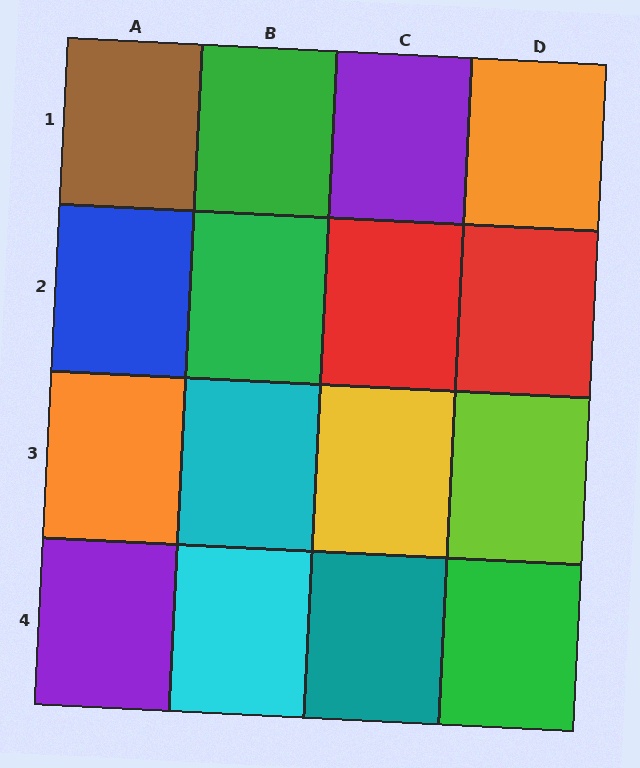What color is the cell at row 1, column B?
Green.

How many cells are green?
3 cells are green.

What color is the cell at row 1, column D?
Orange.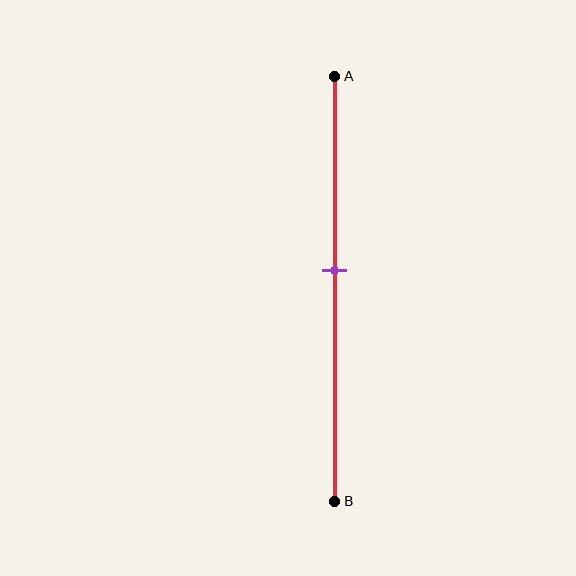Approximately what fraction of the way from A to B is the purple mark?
The purple mark is approximately 45% of the way from A to B.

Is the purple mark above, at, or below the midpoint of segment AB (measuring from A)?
The purple mark is above the midpoint of segment AB.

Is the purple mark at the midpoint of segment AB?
No, the mark is at about 45% from A, not at the 50% midpoint.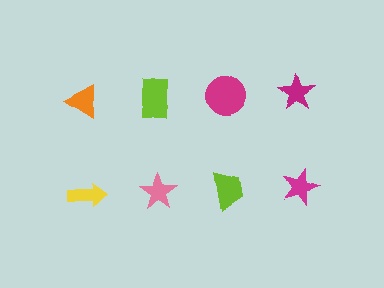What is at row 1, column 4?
A magenta star.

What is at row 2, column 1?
A yellow arrow.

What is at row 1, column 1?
An orange triangle.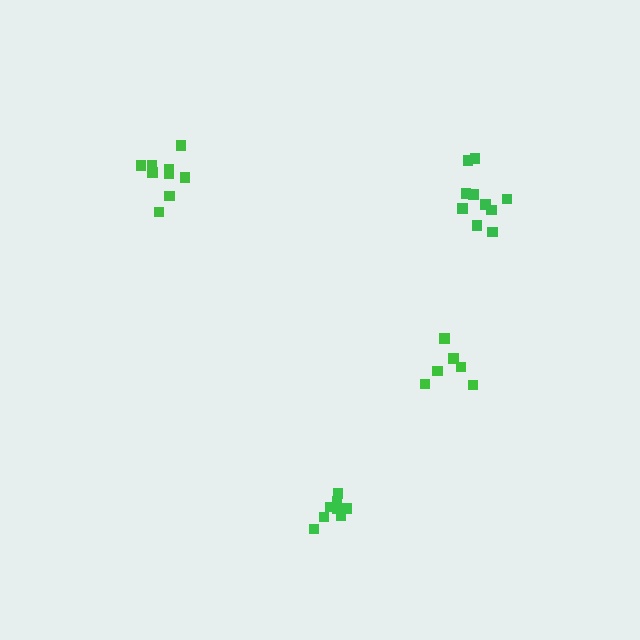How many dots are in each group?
Group 1: 6 dots, Group 2: 8 dots, Group 3: 9 dots, Group 4: 10 dots (33 total).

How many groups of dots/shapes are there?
There are 4 groups.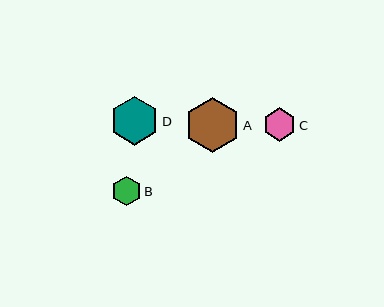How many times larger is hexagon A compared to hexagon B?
Hexagon A is approximately 1.9 times the size of hexagon B.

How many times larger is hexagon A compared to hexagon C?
Hexagon A is approximately 1.7 times the size of hexagon C.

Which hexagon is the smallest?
Hexagon B is the smallest with a size of approximately 29 pixels.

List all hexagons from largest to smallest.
From largest to smallest: A, D, C, B.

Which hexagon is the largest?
Hexagon A is the largest with a size of approximately 55 pixels.